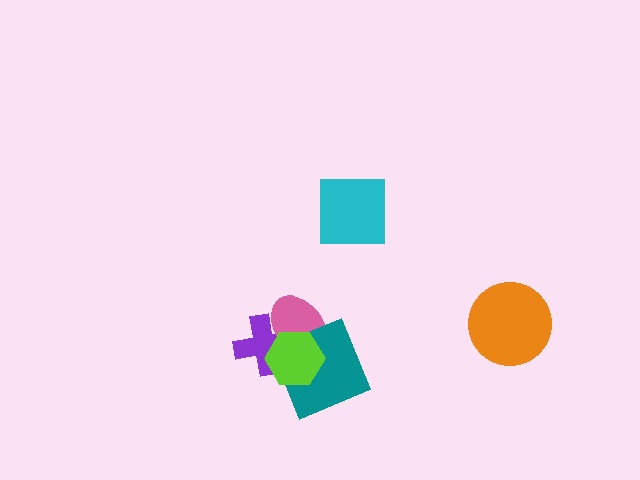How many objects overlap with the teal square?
3 objects overlap with the teal square.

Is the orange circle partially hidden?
No, no other shape covers it.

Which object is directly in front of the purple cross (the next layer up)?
The pink ellipse is directly in front of the purple cross.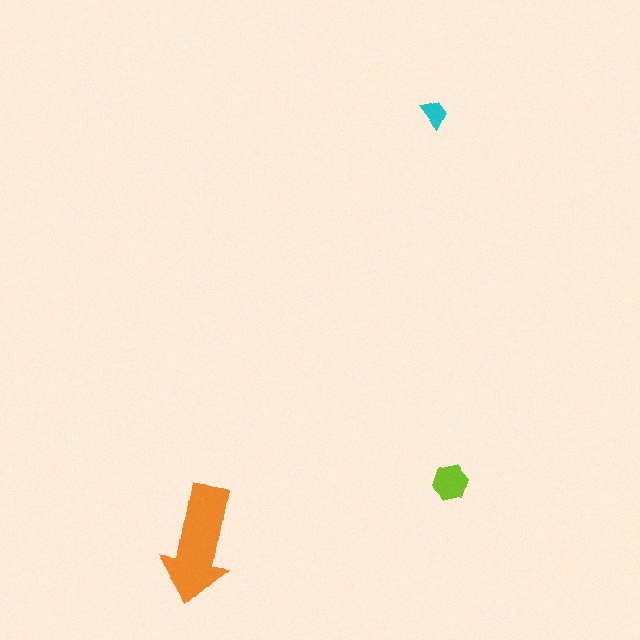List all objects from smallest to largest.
The cyan trapezoid, the lime hexagon, the orange arrow.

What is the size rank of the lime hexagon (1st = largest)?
2nd.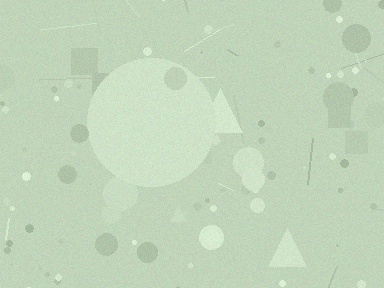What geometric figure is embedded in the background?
A circle is embedded in the background.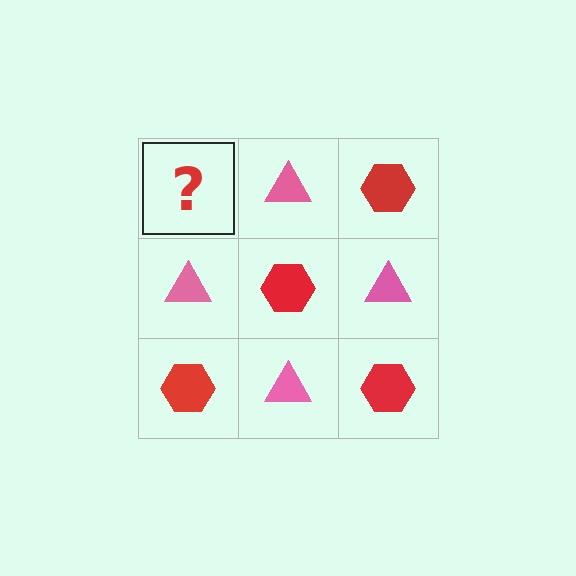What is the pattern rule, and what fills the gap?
The rule is that it alternates red hexagon and pink triangle in a checkerboard pattern. The gap should be filled with a red hexagon.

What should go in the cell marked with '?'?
The missing cell should contain a red hexagon.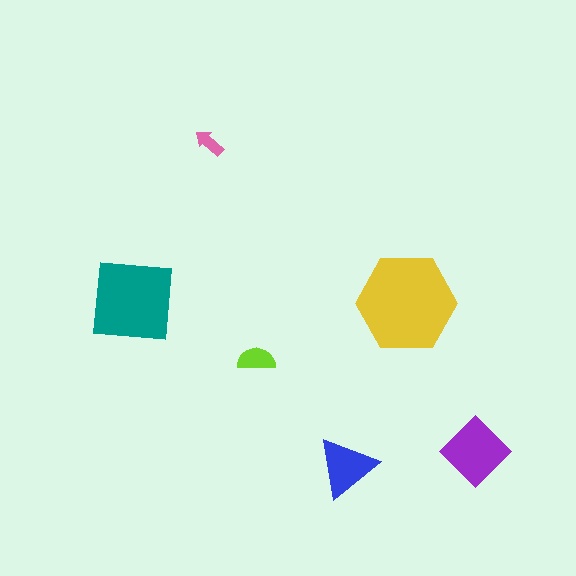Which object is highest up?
The pink arrow is topmost.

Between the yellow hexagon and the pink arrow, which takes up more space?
The yellow hexagon.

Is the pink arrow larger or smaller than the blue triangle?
Smaller.